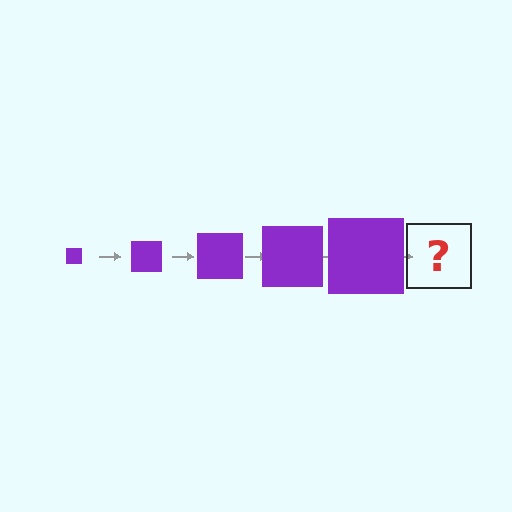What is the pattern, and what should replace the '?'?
The pattern is that the square gets progressively larger each step. The '?' should be a purple square, larger than the previous one.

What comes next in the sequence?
The next element should be a purple square, larger than the previous one.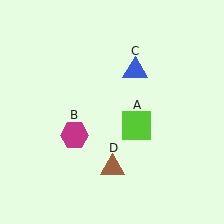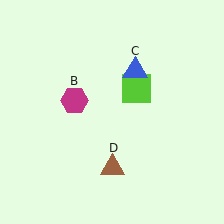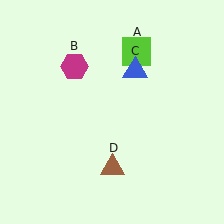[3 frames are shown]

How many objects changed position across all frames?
2 objects changed position: lime square (object A), magenta hexagon (object B).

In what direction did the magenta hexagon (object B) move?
The magenta hexagon (object B) moved up.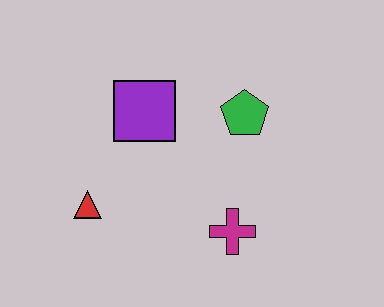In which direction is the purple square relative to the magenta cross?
The purple square is above the magenta cross.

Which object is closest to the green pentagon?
The purple square is closest to the green pentagon.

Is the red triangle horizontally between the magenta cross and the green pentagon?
No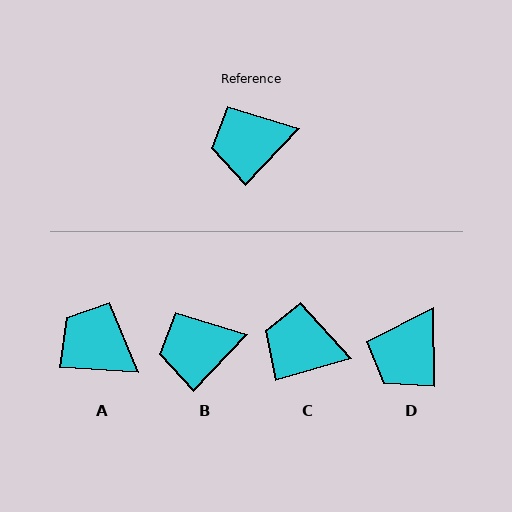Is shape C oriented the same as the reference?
No, it is off by about 31 degrees.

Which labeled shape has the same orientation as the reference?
B.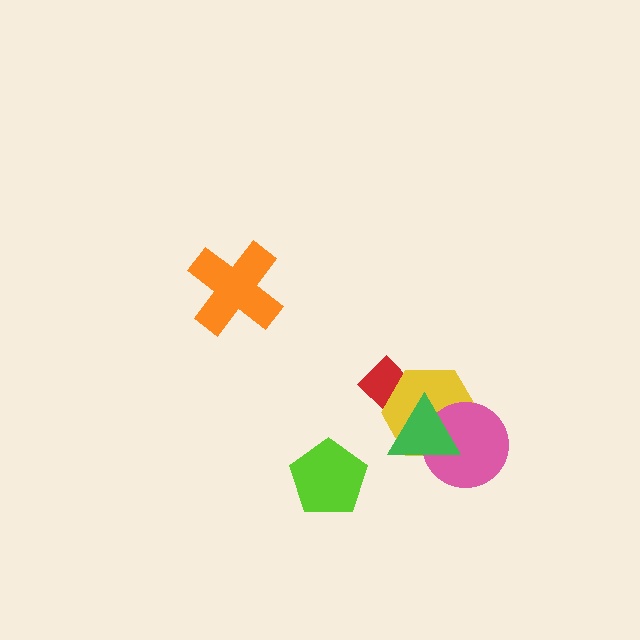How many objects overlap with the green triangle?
3 objects overlap with the green triangle.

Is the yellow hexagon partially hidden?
Yes, it is partially covered by another shape.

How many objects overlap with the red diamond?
2 objects overlap with the red diamond.